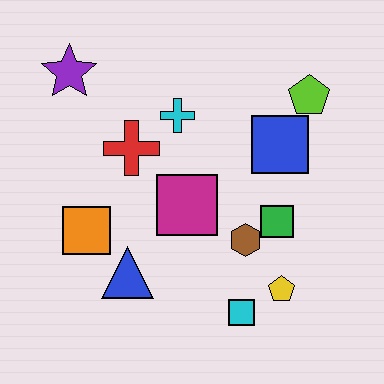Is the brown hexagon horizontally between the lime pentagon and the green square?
No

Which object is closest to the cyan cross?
The red cross is closest to the cyan cross.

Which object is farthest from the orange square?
The lime pentagon is farthest from the orange square.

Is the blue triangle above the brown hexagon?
No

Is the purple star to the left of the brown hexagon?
Yes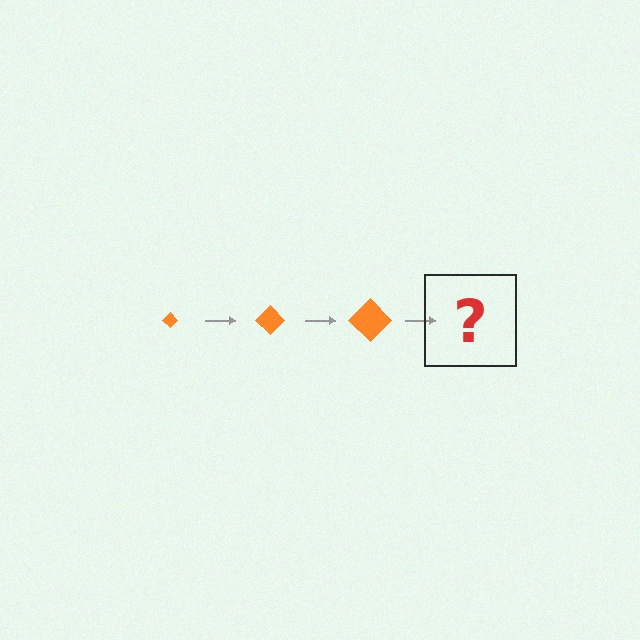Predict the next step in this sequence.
The next step is an orange diamond, larger than the previous one.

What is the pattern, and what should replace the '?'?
The pattern is that the diamond gets progressively larger each step. The '?' should be an orange diamond, larger than the previous one.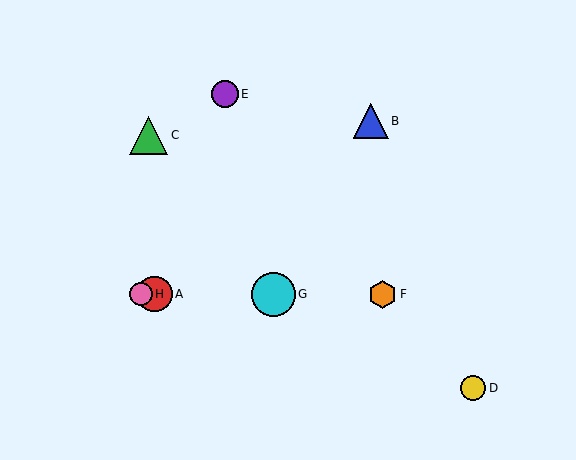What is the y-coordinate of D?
Object D is at y≈388.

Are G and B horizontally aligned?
No, G is at y≈294 and B is at y≈121.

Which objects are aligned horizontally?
Objects A, F, G, H are aligned horizontally.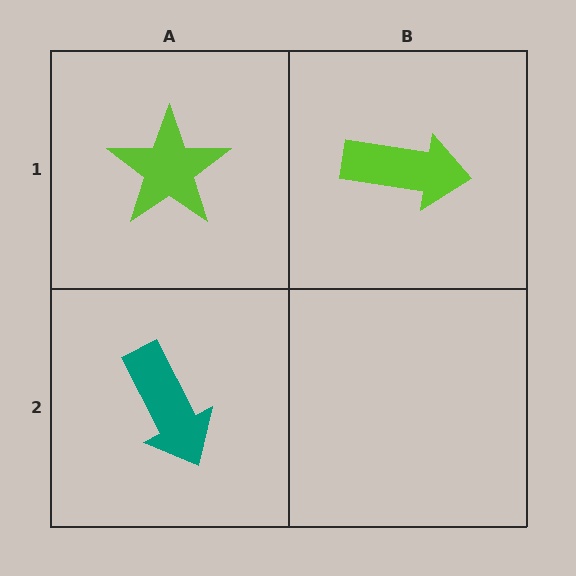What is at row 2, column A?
A teal arrow.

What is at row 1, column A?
A lime star.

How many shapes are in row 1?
2 shapes.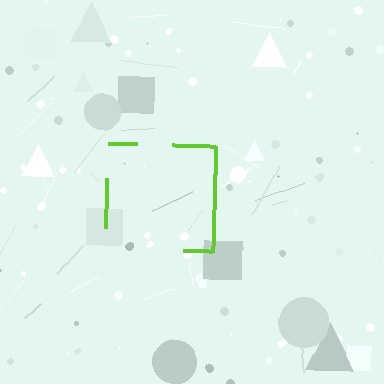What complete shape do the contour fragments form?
The contour fragments form a square.